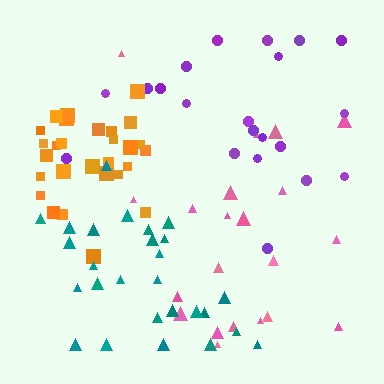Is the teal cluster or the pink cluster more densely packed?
Teal.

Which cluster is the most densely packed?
Orange.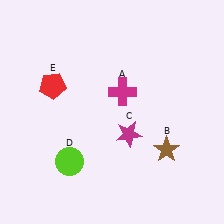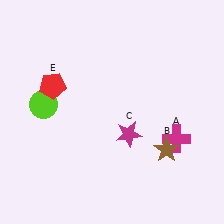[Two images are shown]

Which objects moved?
The objects that moved are: the magenta cross (A), the lime circle (D).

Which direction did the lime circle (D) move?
The lime circle (D) moved up.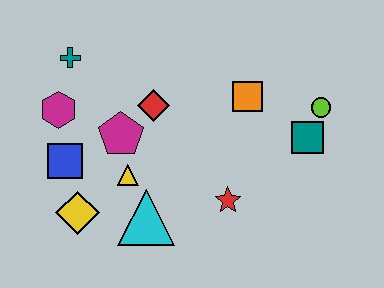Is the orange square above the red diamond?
Yes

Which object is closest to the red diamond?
The magenta pentagon is closest to the red diamond.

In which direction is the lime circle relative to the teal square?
The lime circle is above the teal square.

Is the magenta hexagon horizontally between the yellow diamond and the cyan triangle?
No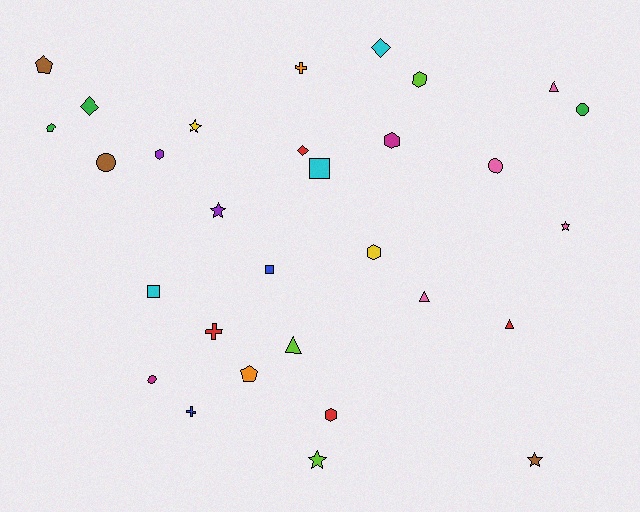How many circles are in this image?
There are 4 circles.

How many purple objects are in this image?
There are 2 purple objects.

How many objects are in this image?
There are 30 objects.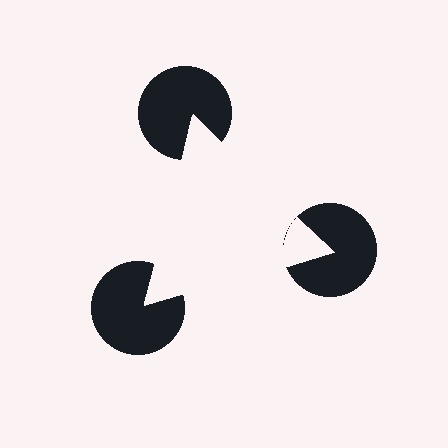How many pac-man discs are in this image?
There are 3 — one at each vertex of the illusory triangle.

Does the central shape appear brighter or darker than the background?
It typically appears slightly brighter than the background, even though no actual brightness change is drawn.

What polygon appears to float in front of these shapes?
An illusory triangle — its edges are inferred from the aligned wedge cuts in the pac-man discs, not physically drawn.